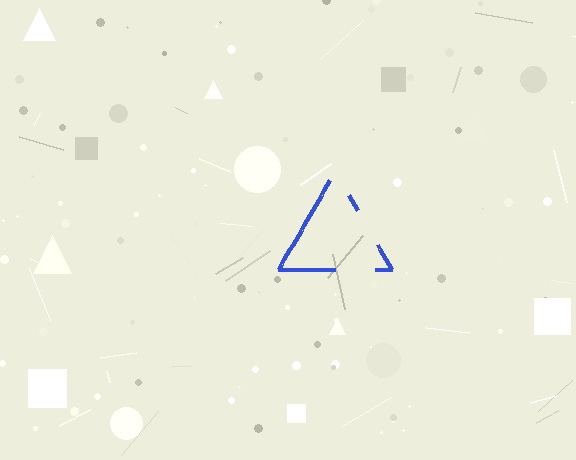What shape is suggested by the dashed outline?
The dashed outline suggests a triangle.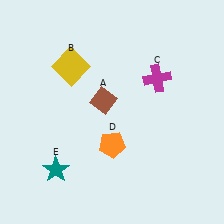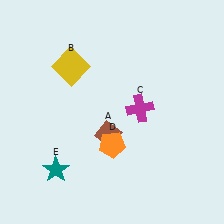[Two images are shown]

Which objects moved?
The objects that moved are: the brown diamond (A), the magenta cross (C).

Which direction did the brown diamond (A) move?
The brown diamond (A) moved down.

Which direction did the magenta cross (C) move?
The magenta cross (C) moved down.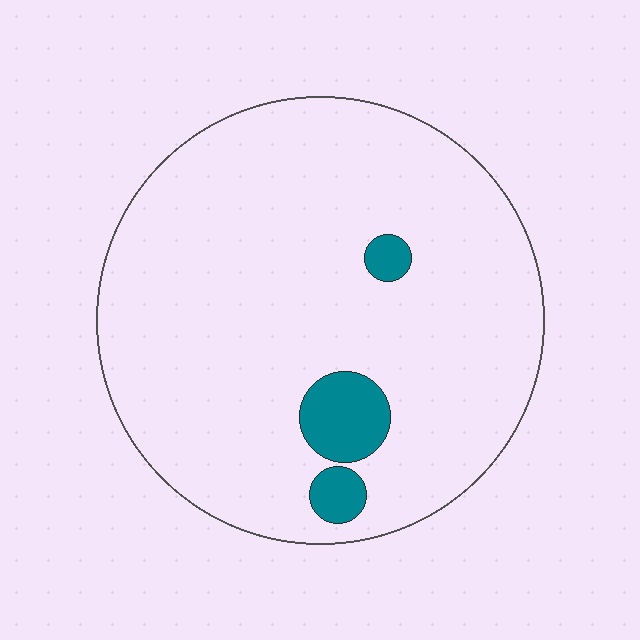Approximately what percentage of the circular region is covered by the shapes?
Approximately 5%.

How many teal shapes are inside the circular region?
3.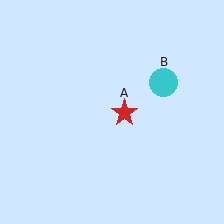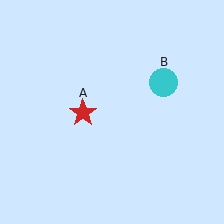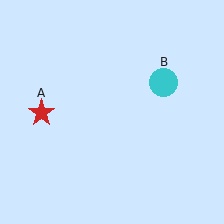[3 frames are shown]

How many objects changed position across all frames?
1 object changed position: red star (object A).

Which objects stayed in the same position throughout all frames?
Cyan circle (object B) remained stationary.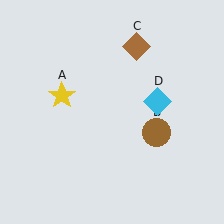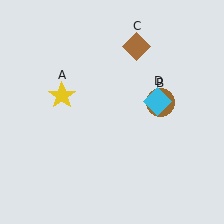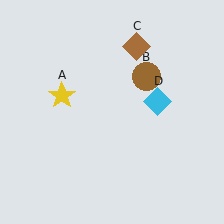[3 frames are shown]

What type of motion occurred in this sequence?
The brown circle (object B) rotated counterclockwise around the center of the scene.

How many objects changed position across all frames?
1 object changed position: brown circle (object B).